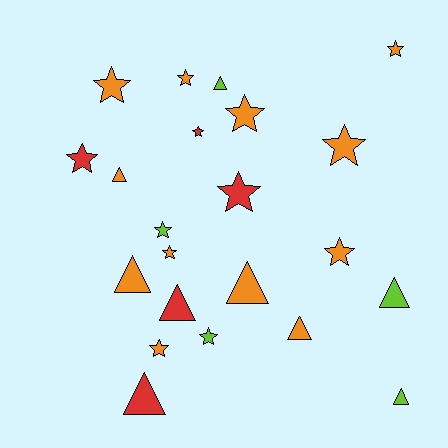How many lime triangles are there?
There are 3 lime triangles.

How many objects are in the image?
There are 22 objects.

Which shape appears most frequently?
Star, with 13 objects.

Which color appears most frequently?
Orange, with 12 objects.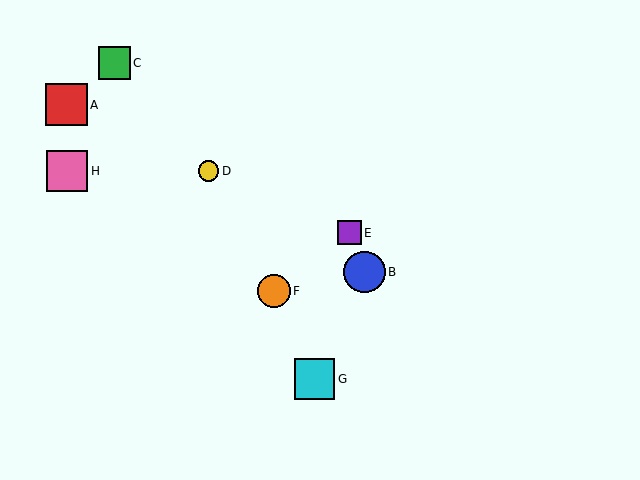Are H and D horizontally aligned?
Yes, both are at y≈171.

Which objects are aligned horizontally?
Objects D, H are aligned horizontally.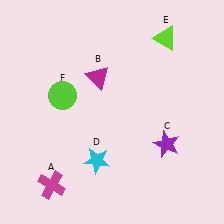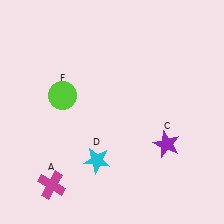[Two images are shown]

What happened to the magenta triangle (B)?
The magenta triangle (B) was removed in Image 2. It was in the top-left area of Image 1.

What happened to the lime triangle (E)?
The lime triangle (E) was removed in Image 2. It was in the top-right area of Image 1.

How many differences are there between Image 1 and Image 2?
There are 2 differences between the two images.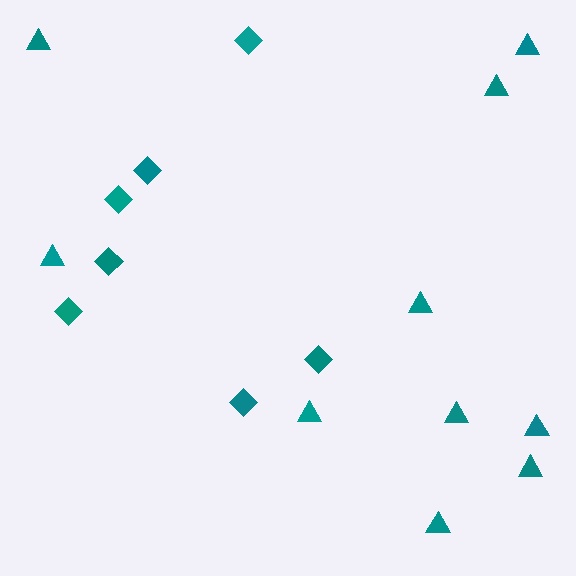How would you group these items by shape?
There are 2 groups: one group of triangles (10) and one group of diamonds (7).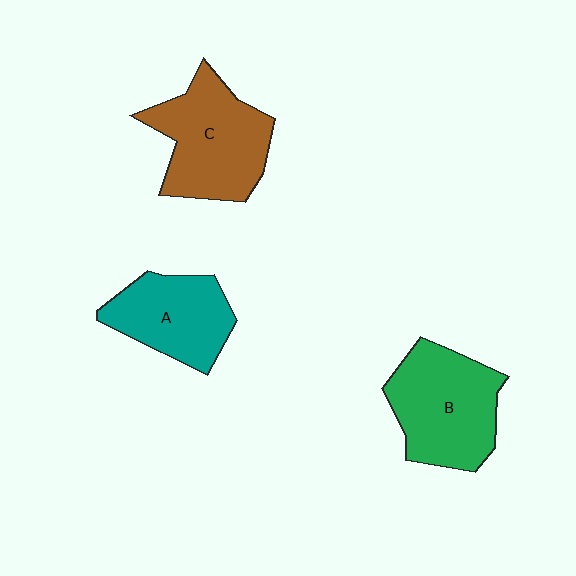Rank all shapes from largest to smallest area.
From largest to smallest: C (brown), B (green), A (teal).